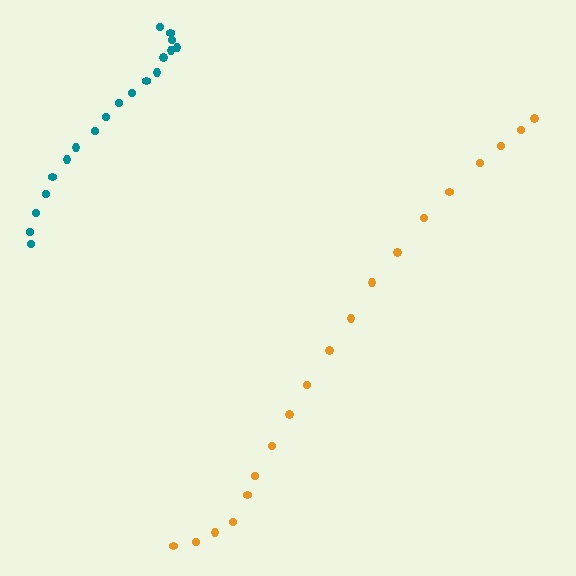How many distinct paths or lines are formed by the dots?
There are 2 distinct paths.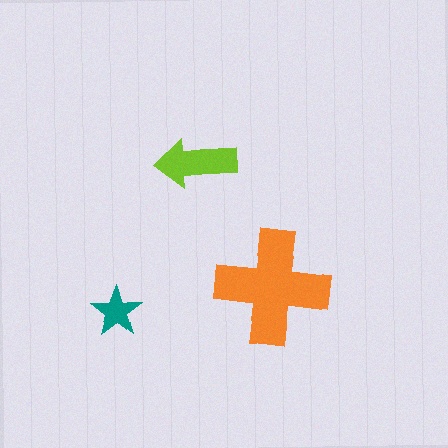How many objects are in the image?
There are 3 objects in the image.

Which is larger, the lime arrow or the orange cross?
The orange cross.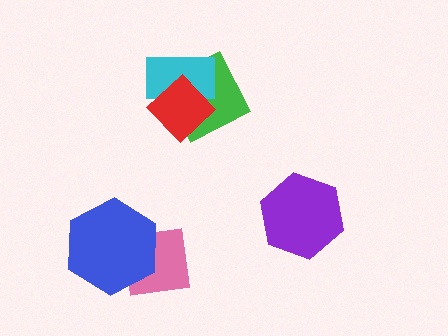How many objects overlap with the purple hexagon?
0 objects overlap with the purple hexagon.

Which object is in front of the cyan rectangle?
The red diamond is in front of the cyan rectangle.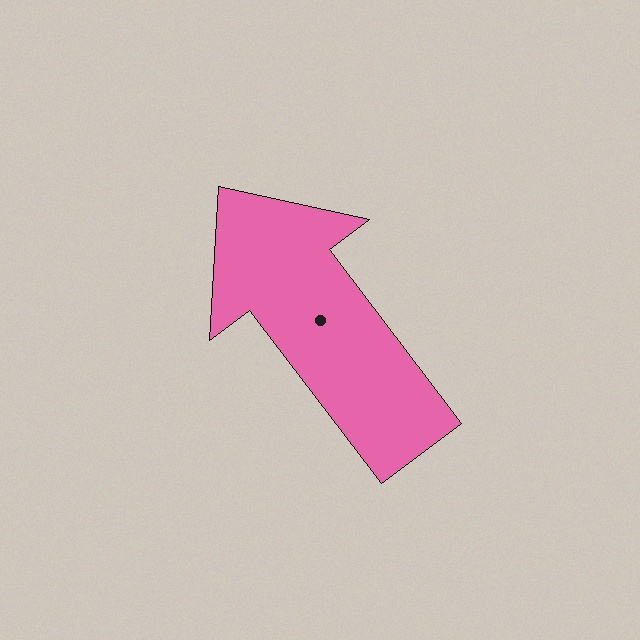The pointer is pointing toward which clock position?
Roughly 11 o'clock.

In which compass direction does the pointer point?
Northwest.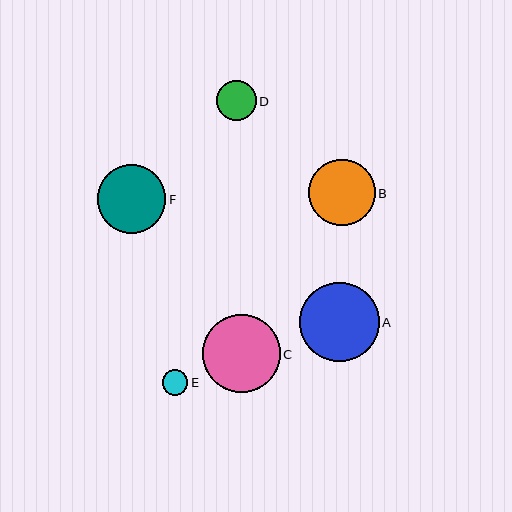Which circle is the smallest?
Circle E is the smallest with a size of approximately 25 pixels.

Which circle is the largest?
Circle A is the largest with a size of approximately 79 pixels.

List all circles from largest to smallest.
From largest to smallest: A, C, F, B, D, E.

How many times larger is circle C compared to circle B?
Circle C is approximately 1.2 times the size of circle B.